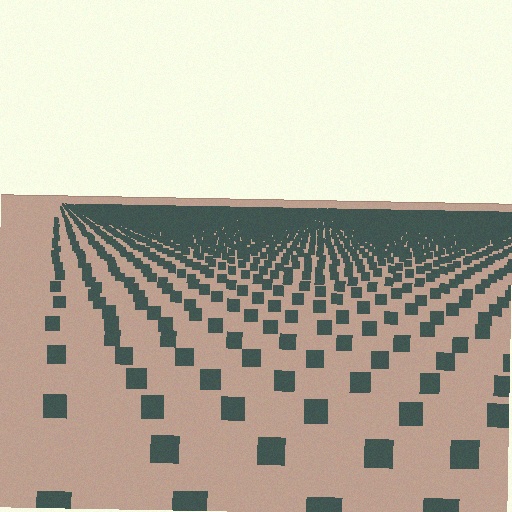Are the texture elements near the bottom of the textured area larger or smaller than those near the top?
Larger. Near the bottom, elements are closer to the viewer and appear at a bigger on-screen size.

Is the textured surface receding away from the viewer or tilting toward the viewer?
The surface is receding away from the viewer. Texture elements get smaller and denser toward the top.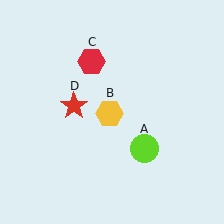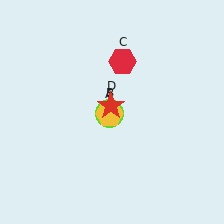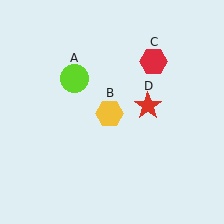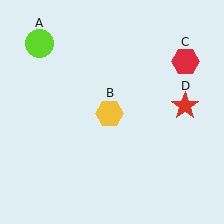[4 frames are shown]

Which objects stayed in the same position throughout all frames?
Yellow hexagon (object B) remained stationary.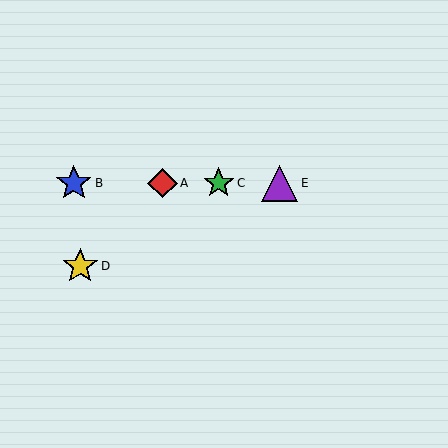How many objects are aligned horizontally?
4 objects (A, B, C, E) are aligned horizontally.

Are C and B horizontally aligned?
Yes, both are at y≈183.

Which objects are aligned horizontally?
Objects A, B, C, E are aligned horizontally.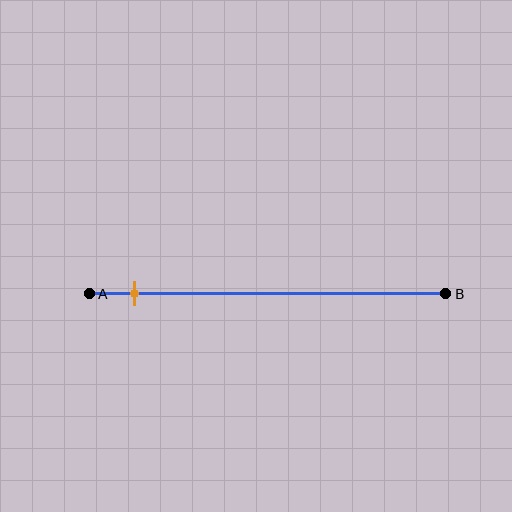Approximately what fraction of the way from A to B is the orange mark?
The orange mark is approximately 15% of the way from A to B.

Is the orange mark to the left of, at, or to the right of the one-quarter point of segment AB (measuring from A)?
The orange mark is to the left of the one-quarter point of segment AB.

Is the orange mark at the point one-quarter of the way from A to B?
No, the mark is at about 15% from A, not at the 25% one-quarter point.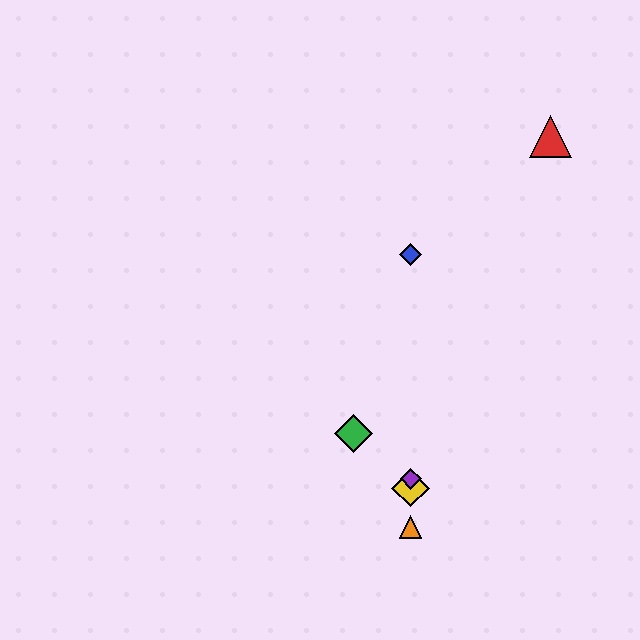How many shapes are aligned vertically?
4 shapes (the blue diamond, the yellow diamond, the purple diamond, the orange triangle) are aligned vertically.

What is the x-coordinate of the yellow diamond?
The yellow diamond is at x≈411.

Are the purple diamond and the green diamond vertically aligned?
No, the purple diamond is at x≈411 and the green diamond is at x≈353.